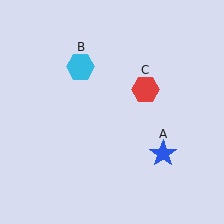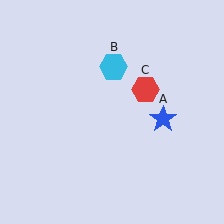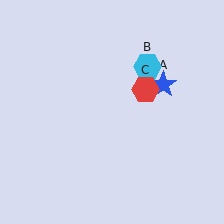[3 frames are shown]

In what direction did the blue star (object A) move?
The blue star (object A) moved up.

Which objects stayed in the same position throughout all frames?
Red hexagon (object C) remained stationary.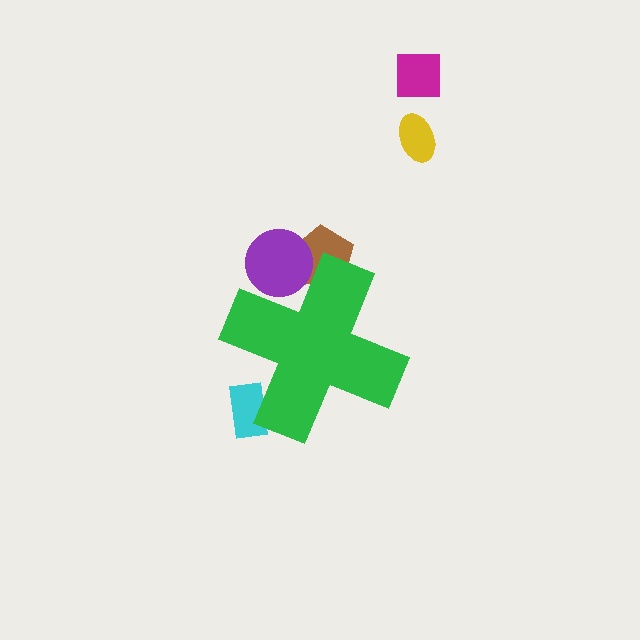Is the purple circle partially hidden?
Yes, the purple circle is partially hidden behind the green cross.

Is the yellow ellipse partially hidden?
No, the yellow ellipse is fully visible.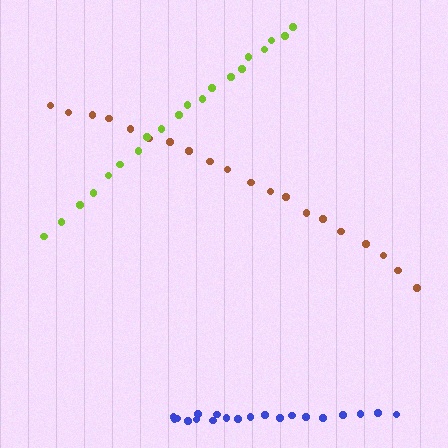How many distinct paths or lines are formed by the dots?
There are 3 distinct paths.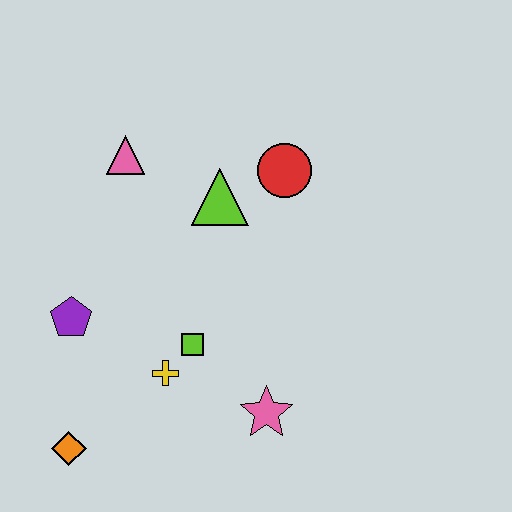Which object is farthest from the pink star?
The pink triangle is farthest from the pink star.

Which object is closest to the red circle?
The lime triangle is closest to the red circle.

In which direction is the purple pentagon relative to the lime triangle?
The purple pentagon is to the left of the lime triangle.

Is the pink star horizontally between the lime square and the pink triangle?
No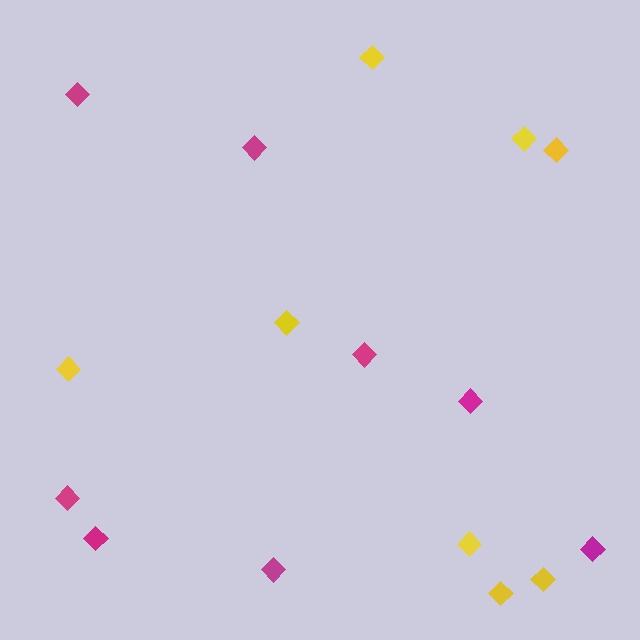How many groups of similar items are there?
There are 2 groups: one group of yellow diamonds (8) and one group of magenta diamonds (8).